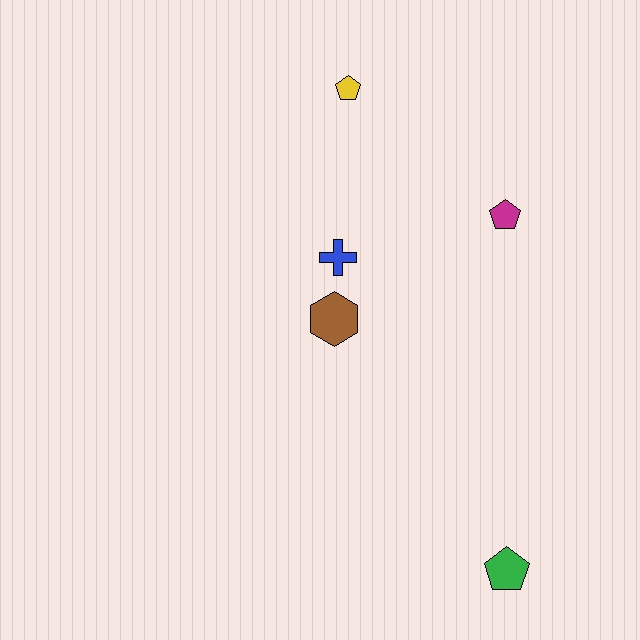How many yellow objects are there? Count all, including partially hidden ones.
There is 1 yellow object.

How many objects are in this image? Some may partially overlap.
There are 5 objects.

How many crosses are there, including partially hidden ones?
There is 1 cross.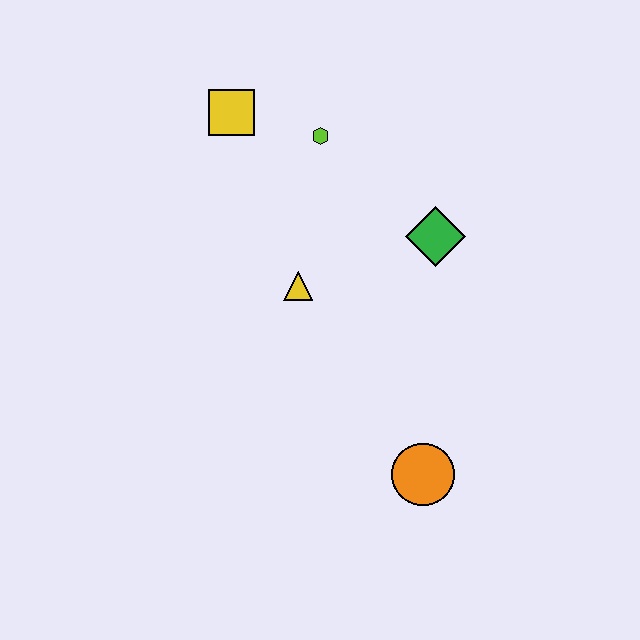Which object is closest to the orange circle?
The yellow triangle is closest to the orange circle.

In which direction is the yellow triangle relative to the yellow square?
The yellow triangle is below the yellow square.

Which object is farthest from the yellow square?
The orange circle is farthest from the yellow square.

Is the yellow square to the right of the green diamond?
No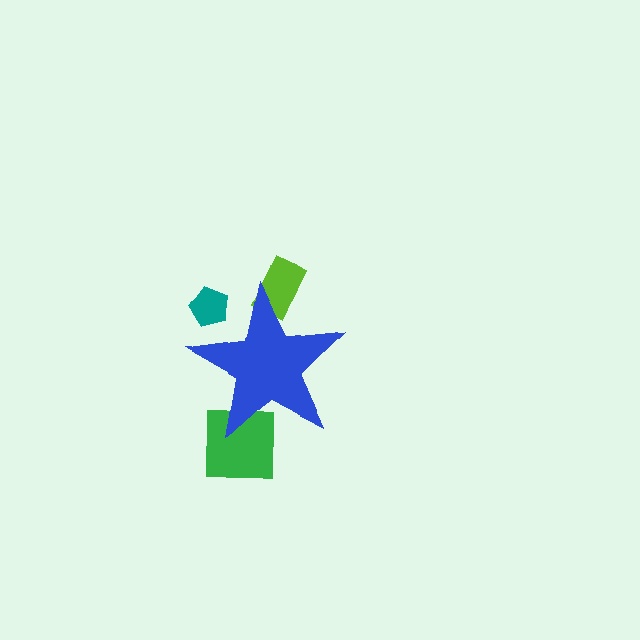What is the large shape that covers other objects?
A blue star.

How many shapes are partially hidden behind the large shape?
3 shapes are partially hidden.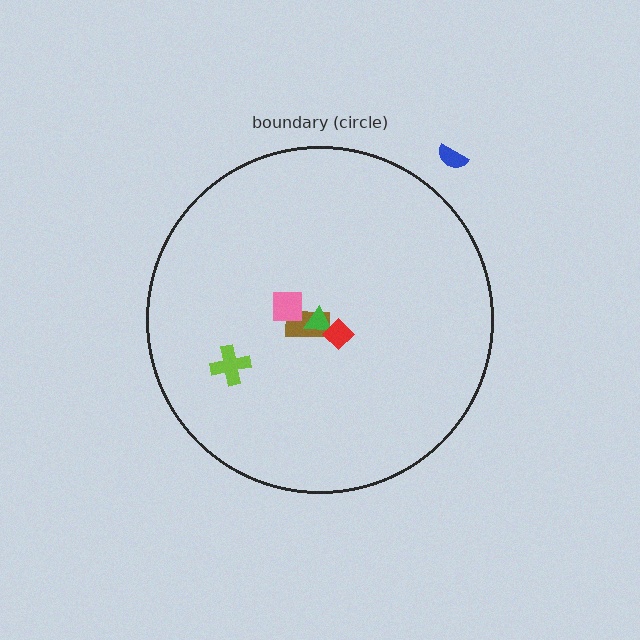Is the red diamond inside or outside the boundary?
Inside.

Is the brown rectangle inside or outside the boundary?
Inside.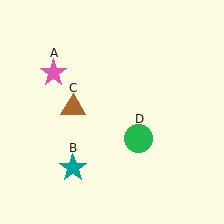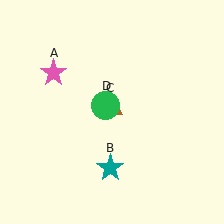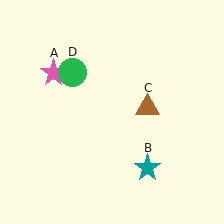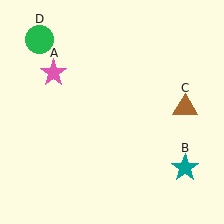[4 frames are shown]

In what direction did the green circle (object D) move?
The green circle (object D) moved up and to the left.